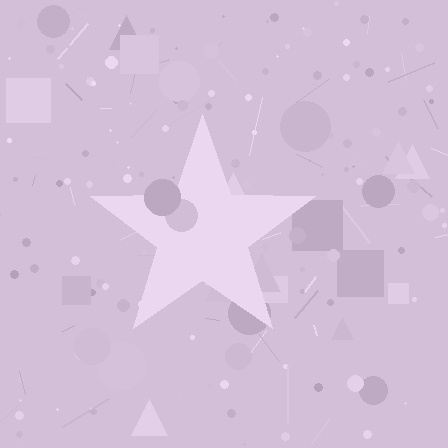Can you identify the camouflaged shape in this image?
The camouflaged shape is a star.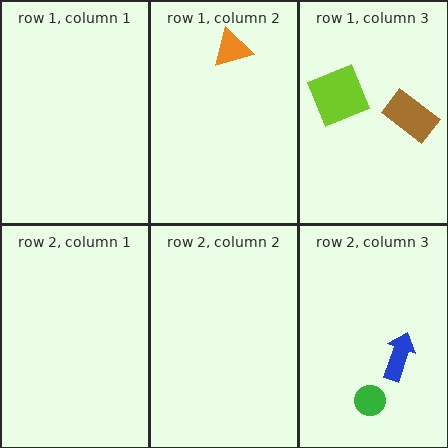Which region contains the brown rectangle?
The row 1, column 3 region.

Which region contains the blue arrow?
The row 2, column 3 region.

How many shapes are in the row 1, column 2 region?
1.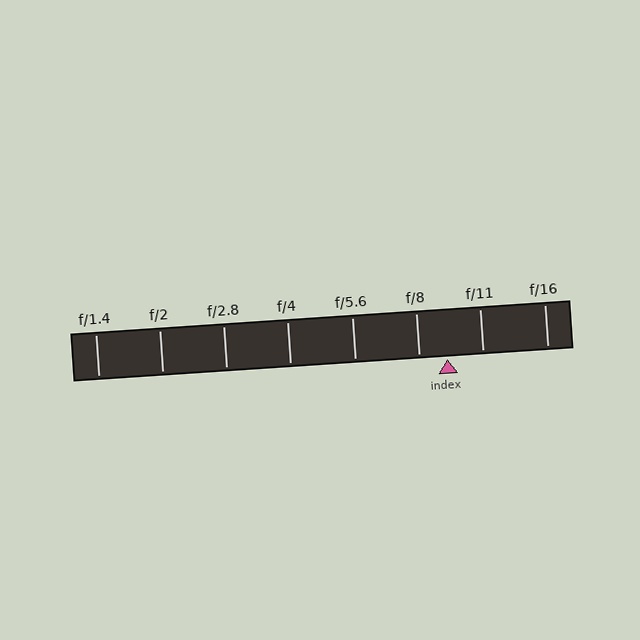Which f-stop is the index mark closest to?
The index mark is closest to f/8.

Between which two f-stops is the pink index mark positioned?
The index mark is between f/8 and f/11.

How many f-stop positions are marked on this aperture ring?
There are 8 f-stop positions marked.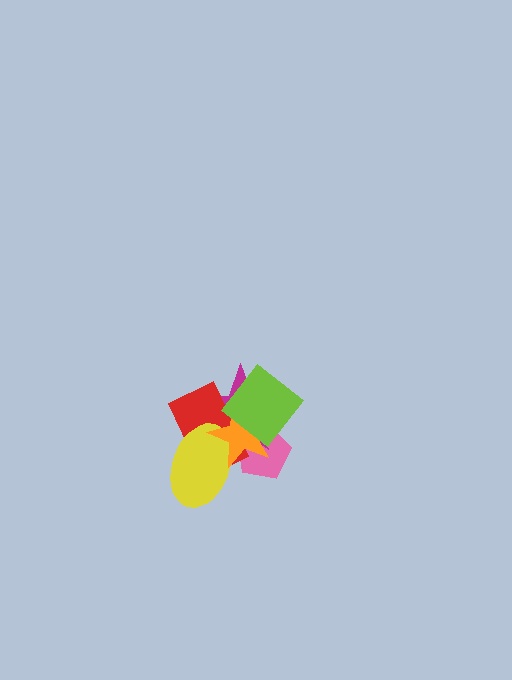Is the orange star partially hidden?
Yes, it is partially covered by another shape.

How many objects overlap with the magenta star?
5 objects overlap with the magenta star.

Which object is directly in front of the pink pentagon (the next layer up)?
The magenta star is directly in front of the pink pentagon.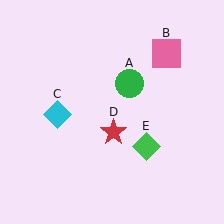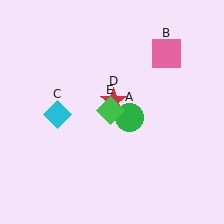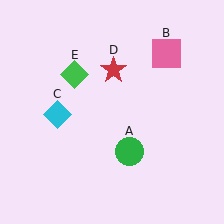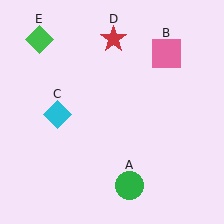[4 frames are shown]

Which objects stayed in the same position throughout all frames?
Pink square (object B) and cyan diamond (object C) remained stationary.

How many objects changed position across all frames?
3 objects changed position: green circle (object A), red star (object D), green diamond (object E).